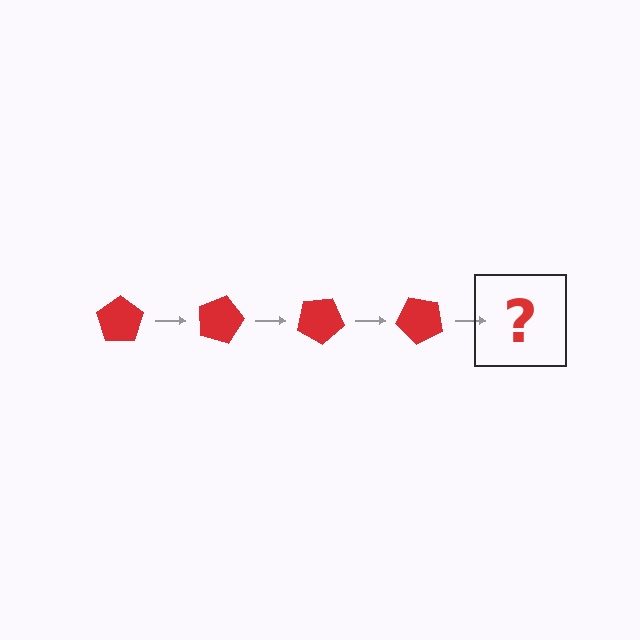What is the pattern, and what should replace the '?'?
The pattern is that the pentagon rotates 15 degrees each step. The '?' should be a red pentagon rotated 60 degrees.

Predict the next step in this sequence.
The next step is a red pentagon rotated 60 degrees.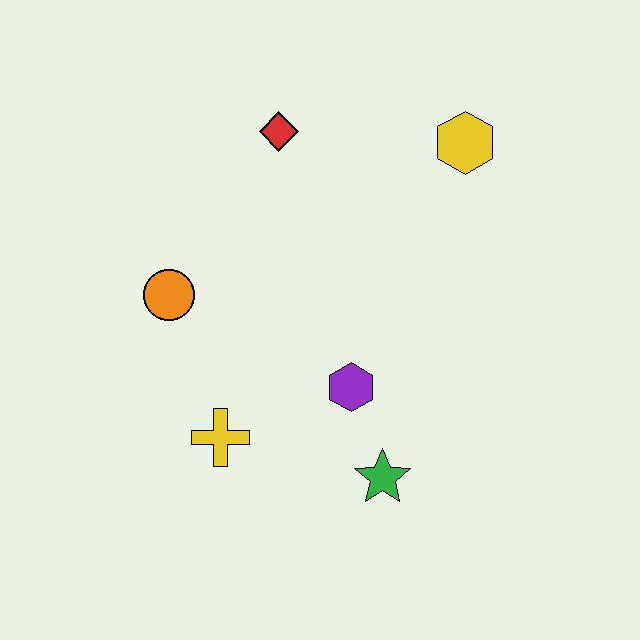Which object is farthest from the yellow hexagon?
The yellow cross is farthest from the yellow hexagon.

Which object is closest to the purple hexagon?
The green star is closest to the purple hexagon.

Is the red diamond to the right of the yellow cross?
Yes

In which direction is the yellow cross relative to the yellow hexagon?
The yellow cross is below the yellow hexagon.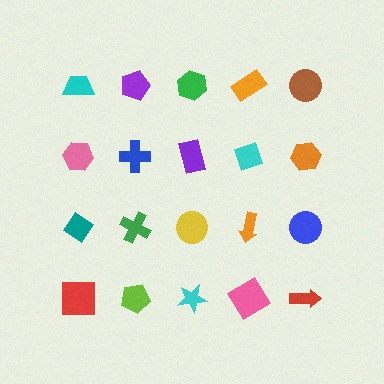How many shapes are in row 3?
5 shapes.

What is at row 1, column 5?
A brown circle.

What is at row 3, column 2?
A green cross.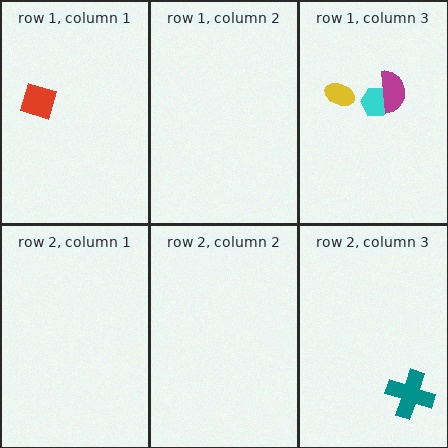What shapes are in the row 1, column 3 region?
The cyan hexagon, the magenta semicircle, the yellow ellipse.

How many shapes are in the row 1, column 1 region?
1.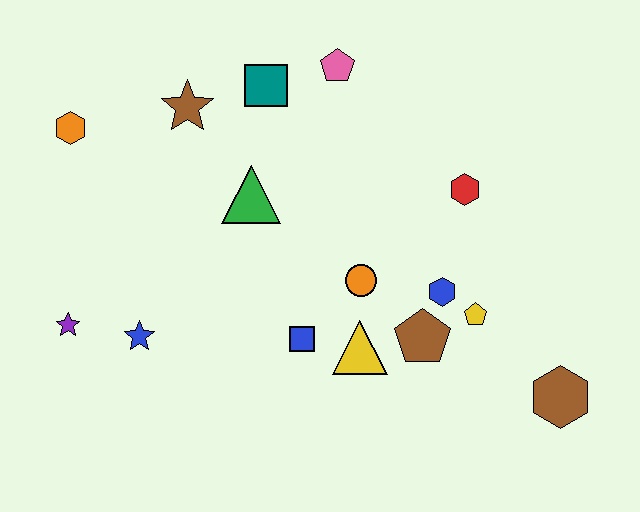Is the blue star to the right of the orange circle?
No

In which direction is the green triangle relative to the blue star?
The green triangle is above the blue star.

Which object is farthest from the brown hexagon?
The orange hexagon is farthest from the brown hexagon.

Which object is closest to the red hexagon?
The blue hexagon is closest to the red hexagon.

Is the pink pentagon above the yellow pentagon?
Yes